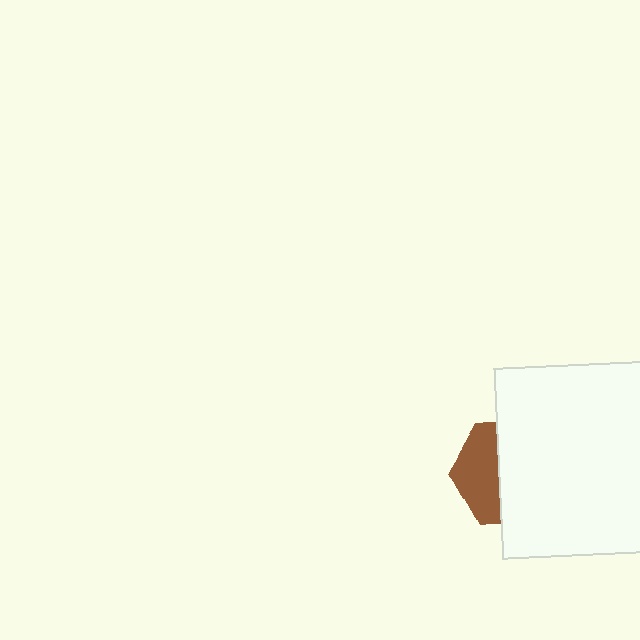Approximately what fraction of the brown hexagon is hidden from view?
Roughly 59% of the brown hexagon is hidden behind the white rectangle.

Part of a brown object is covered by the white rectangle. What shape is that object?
It is a hexagon.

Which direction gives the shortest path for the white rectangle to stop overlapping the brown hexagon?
Moving right gives the shortest separation.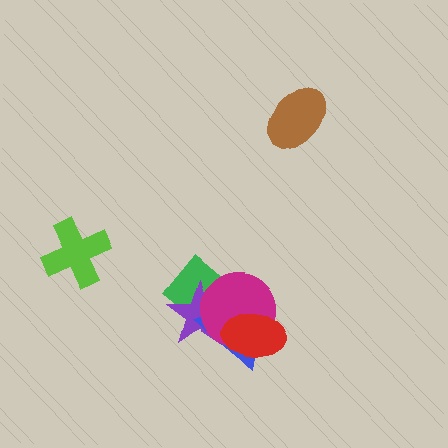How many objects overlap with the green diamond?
3 objects overlap with the green diamond.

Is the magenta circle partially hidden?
Yes, it is partially covered by another shape.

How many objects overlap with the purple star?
4 objects overlap with the purple star.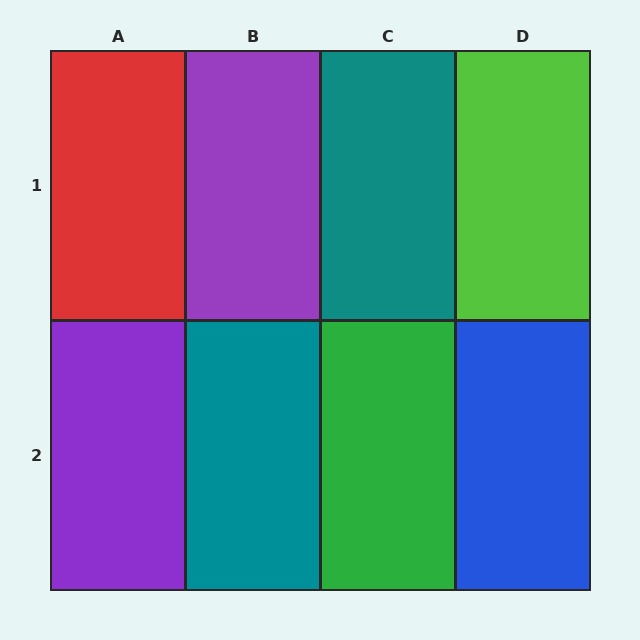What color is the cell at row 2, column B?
Teal.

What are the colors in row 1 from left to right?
Red, purple, teal, lime.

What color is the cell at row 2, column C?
Green.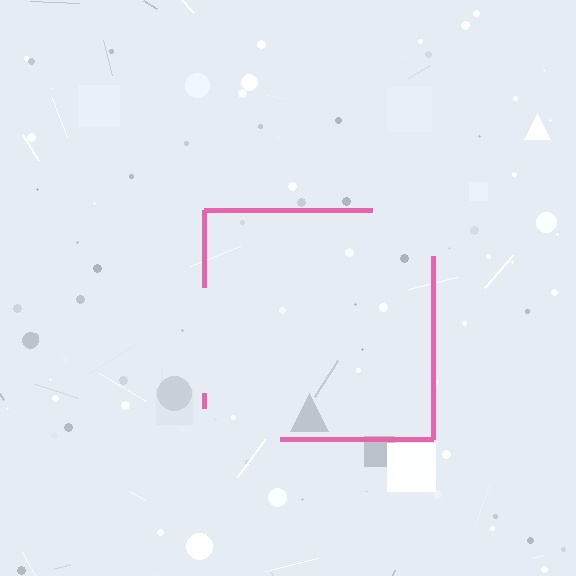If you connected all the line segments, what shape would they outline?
They would outline a square.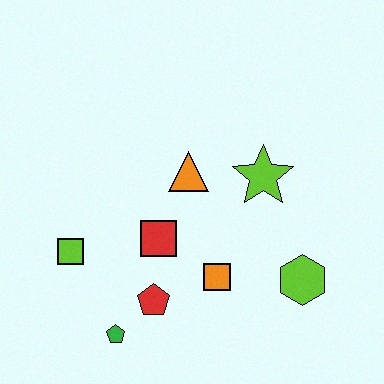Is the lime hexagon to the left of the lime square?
No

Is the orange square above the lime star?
No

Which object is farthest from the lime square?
The lime hexagon is farthest from the lime square.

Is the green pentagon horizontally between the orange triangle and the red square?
No